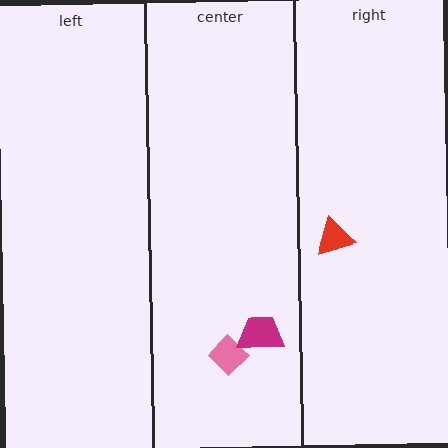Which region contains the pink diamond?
The center region.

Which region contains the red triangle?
The right region.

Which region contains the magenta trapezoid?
The center region.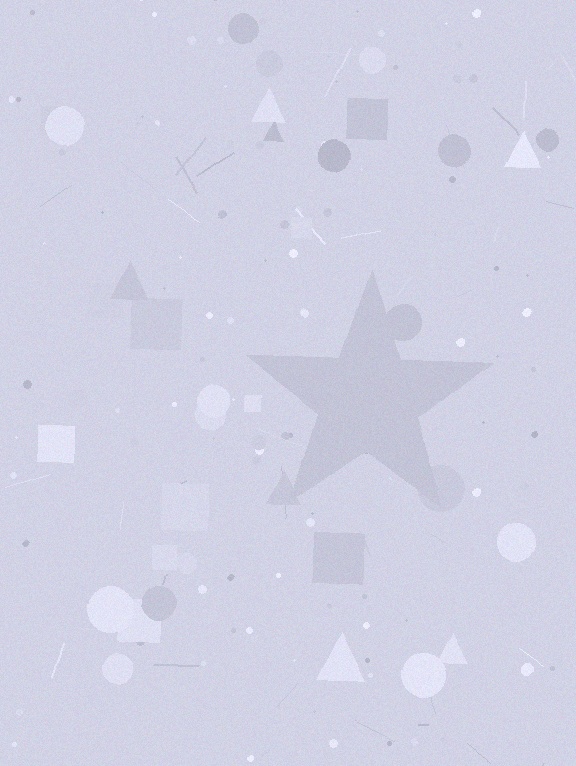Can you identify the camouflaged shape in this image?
The camouflaged shape is a star.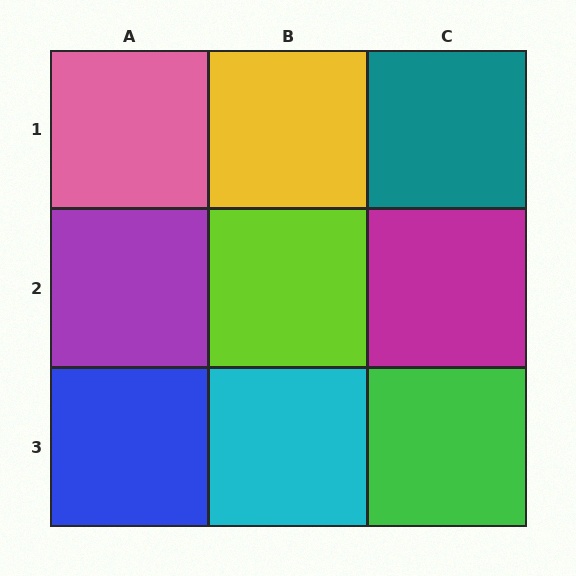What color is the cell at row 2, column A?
Purple.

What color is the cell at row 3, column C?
Green.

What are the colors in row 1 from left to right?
Pink, yellow, teal.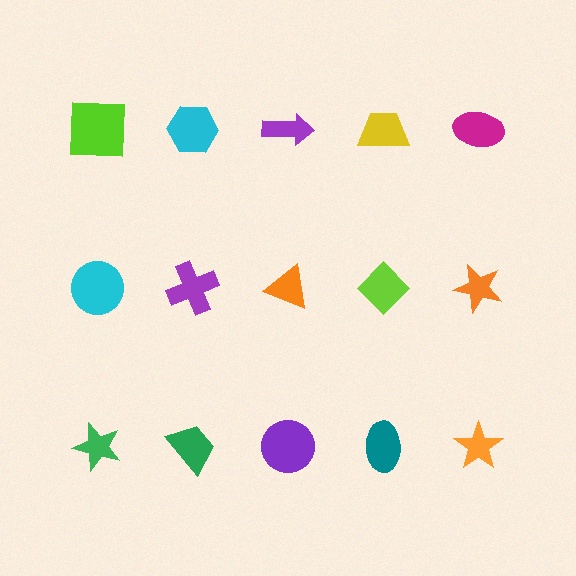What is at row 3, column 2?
A green trapezoid.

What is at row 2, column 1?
A cyan circle.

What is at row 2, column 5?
An orange star.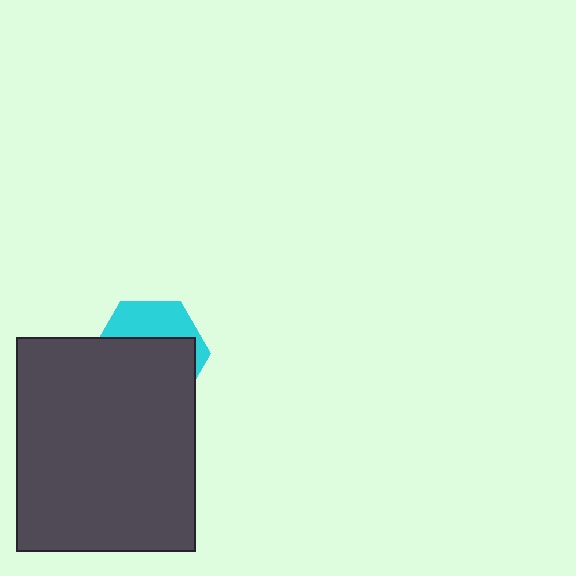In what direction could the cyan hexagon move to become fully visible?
The cyan hexagon could move up. That would shift it out from behind the dark gray rectangle entirely.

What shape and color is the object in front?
The object in front is a dark gray rectangle.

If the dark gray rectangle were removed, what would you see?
You would see the complete cyan hexagon.